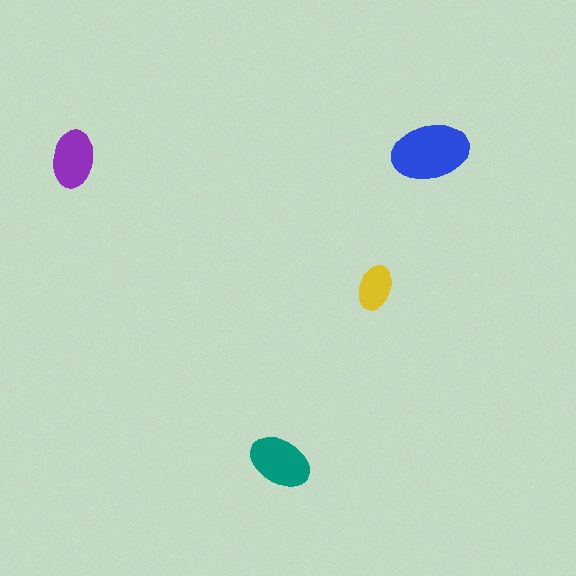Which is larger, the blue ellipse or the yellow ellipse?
The blue one.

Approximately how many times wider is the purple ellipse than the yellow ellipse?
About 1.5 times wider.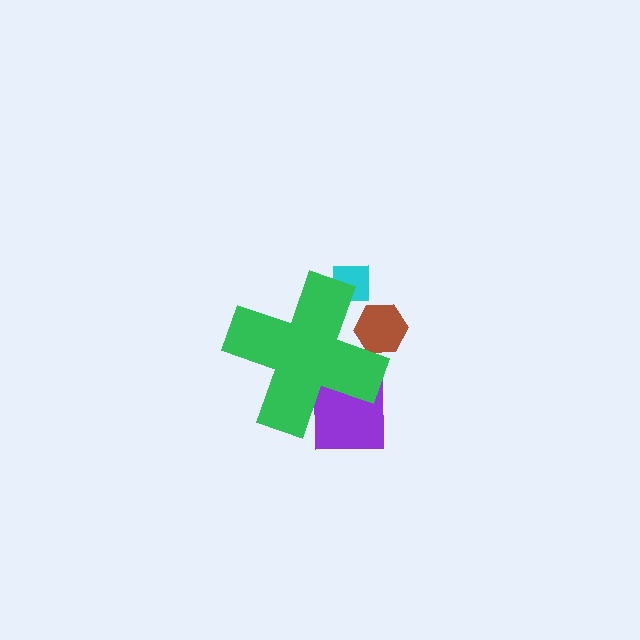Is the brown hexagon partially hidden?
Yes, the brown hexagon is partially hidden behind the green cross.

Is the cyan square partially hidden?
Yes, the cyan square is partially hidden behind the green cross.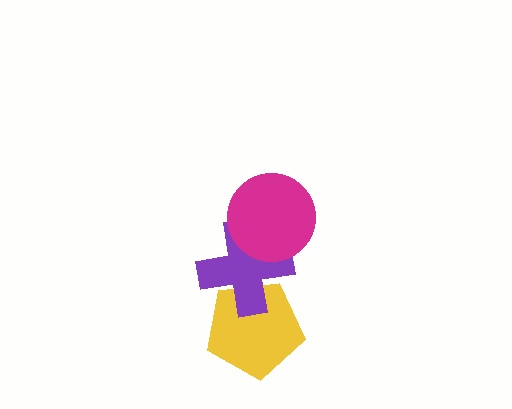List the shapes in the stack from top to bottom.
From top to bottom: the magenta circle, the purple cross, the yellow pentagon.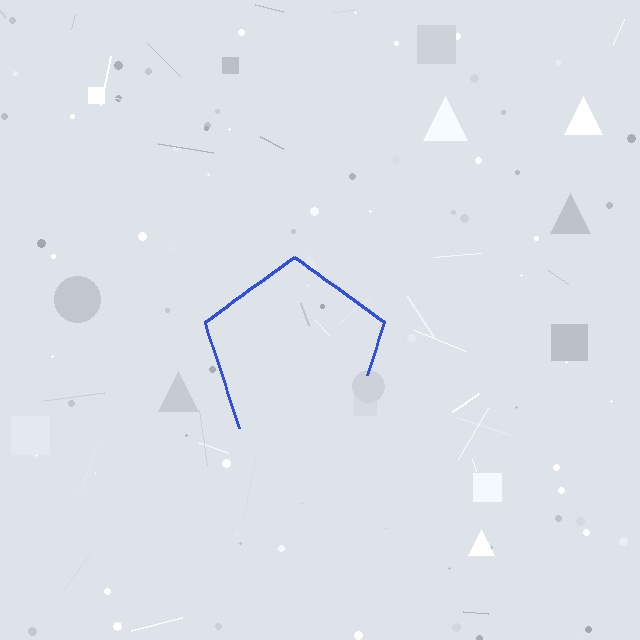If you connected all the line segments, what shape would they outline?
They would outline a pentagon.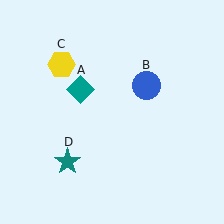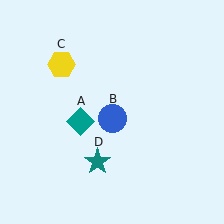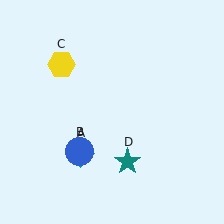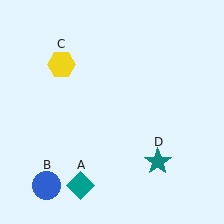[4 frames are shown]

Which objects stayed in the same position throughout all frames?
Yellow hexagon (object C) remained stationary.